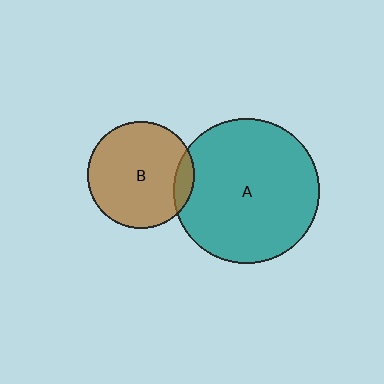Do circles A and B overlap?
Yes.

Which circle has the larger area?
Circle A (teal).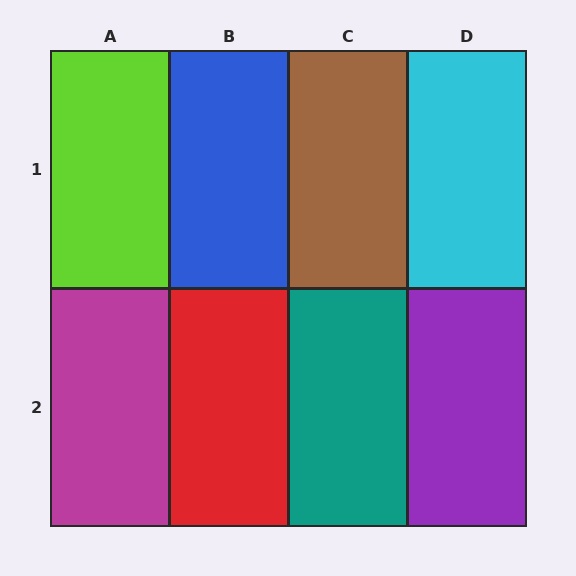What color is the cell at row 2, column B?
Red.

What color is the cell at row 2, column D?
Purple.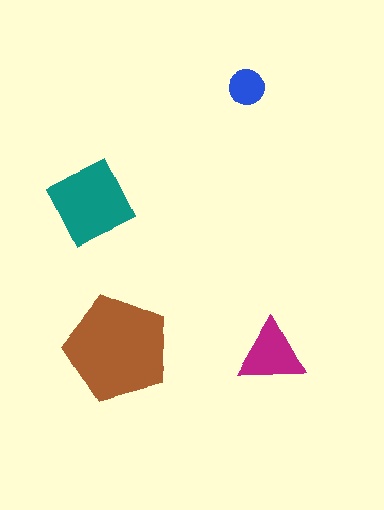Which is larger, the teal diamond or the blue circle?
The teal diamond.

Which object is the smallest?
The blue circle.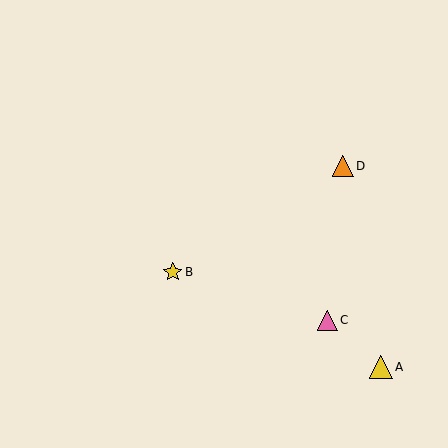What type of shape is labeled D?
Shape D is an orange triangle.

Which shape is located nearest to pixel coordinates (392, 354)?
The yellow triangle (labeled A) at (381, 367) is nearest to that location.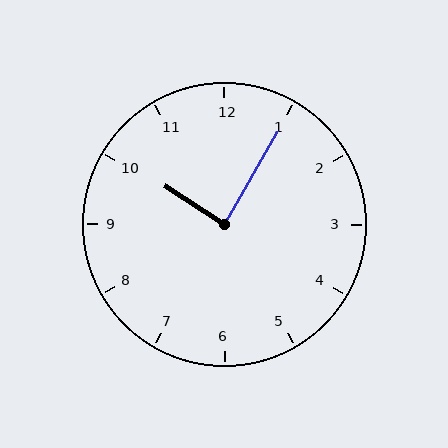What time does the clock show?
10:05.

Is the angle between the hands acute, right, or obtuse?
It is right.